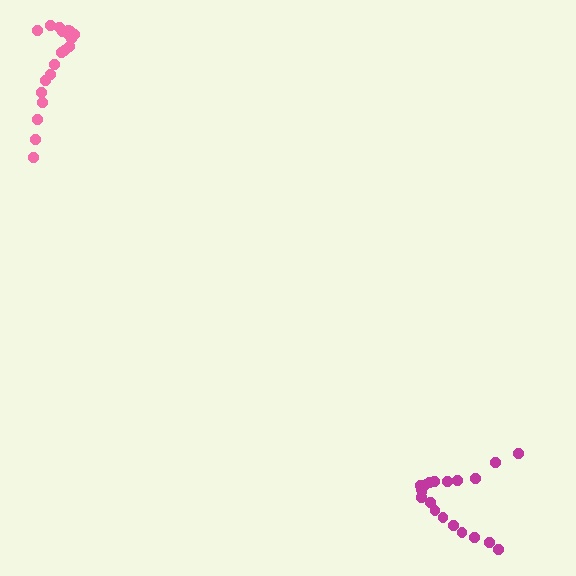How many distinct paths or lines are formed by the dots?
There are 2 distinct paths.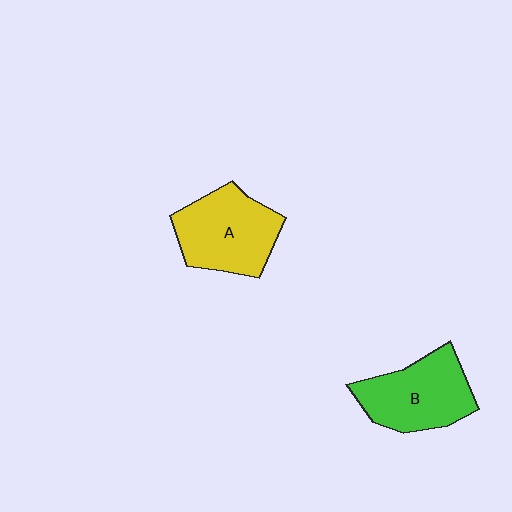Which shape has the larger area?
Shape A (yellow).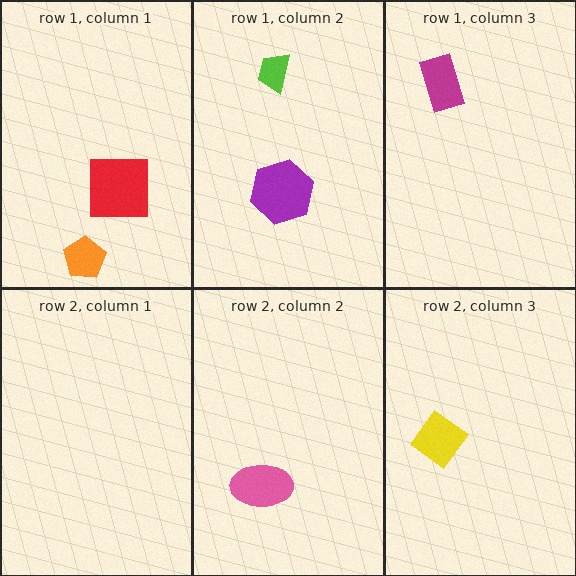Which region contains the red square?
The row 1, column 1 region.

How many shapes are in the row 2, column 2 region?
1.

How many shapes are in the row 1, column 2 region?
2.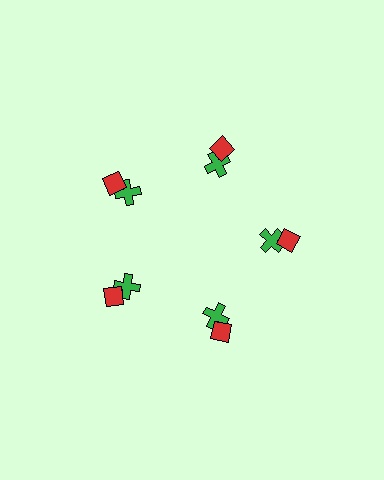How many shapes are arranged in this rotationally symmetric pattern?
There are 10 shapes, arranged in 5 groups of 2.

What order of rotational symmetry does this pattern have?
This pattern has 5-fold rotational symmetry.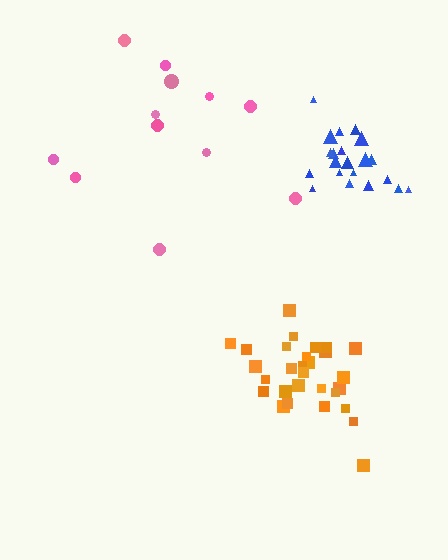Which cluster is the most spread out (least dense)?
Pink.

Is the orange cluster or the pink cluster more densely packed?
Orange.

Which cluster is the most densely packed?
Blue.